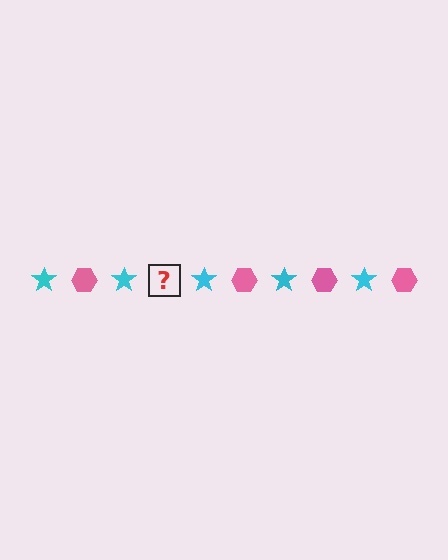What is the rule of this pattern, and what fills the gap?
The rule is that the pattern alternates between cyan star and pink hexagon. The gap should be filled with a pink hexagon.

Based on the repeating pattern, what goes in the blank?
The blank should be a pink hexagon.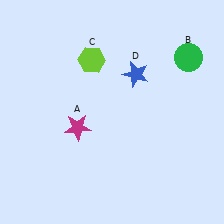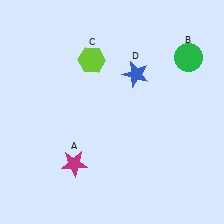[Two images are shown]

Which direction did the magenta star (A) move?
The magenta star (A) moved down.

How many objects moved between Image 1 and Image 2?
1 object moved between the two images.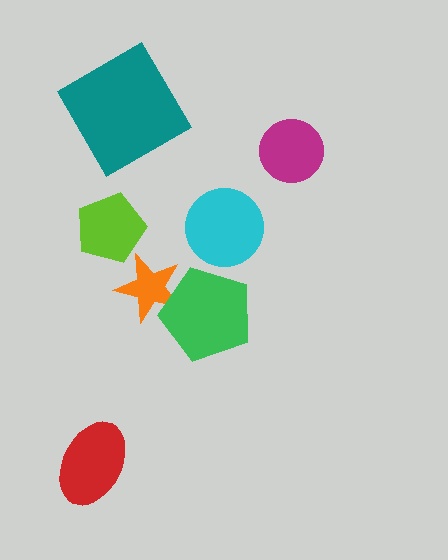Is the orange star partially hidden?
Yes, it is partially covered by another shape.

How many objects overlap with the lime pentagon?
0 objects overlap with the lime pentagon.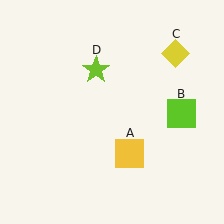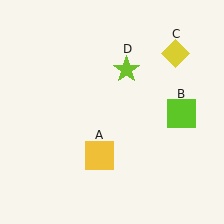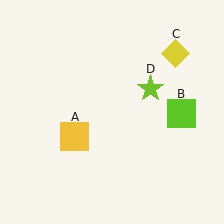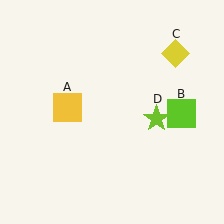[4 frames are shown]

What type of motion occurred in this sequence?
The yellow square (object A), lime star (object D) rotated clockwise around the center of the scene.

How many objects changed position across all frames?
2 objects changed position: yellow square (object A), lime star (object D).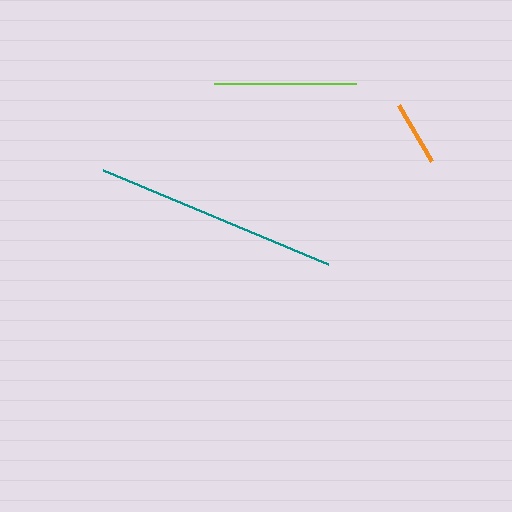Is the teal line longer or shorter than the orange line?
The teal line is longer than the orange line.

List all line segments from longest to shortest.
From longest to shortest: teal, lime, orange.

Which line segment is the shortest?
The orange line is the shortest at approximately 65 pixels.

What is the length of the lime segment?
The lime segment is approximately 143 pixels long.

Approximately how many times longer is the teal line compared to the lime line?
The teal line is approximately 1.7 times the length of the lime line.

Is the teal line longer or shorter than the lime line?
The teal line is longer than the lime line.